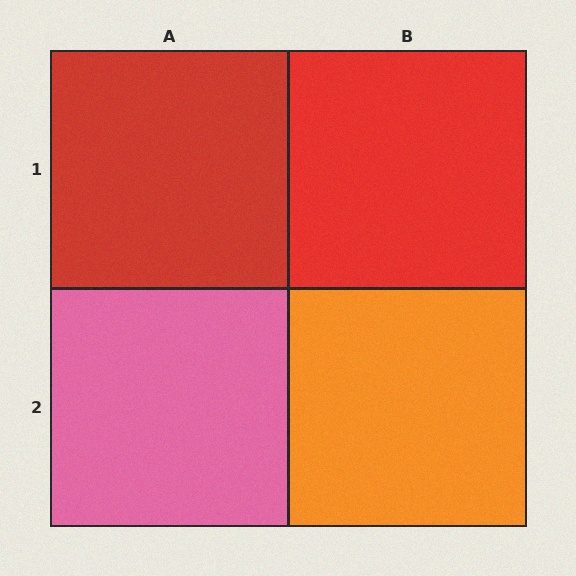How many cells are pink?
1 cell is pink.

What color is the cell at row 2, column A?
Pink.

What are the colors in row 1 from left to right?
Red, red.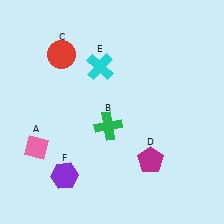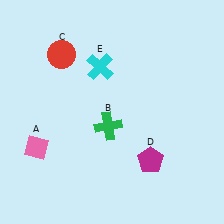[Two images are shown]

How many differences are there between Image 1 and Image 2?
There is 1 difference between the two images.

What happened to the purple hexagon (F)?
The purple hexagon (F) was removed in Image 2. It was in the bottom-left area of Image 1.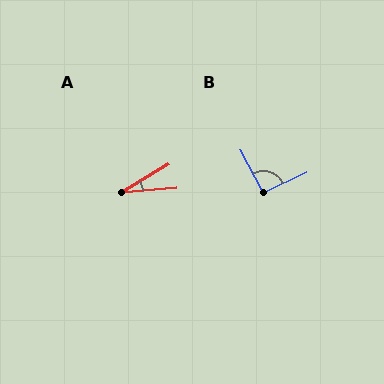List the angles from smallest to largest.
A (26°), B (93°).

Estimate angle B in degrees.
Approximately 93 degrees.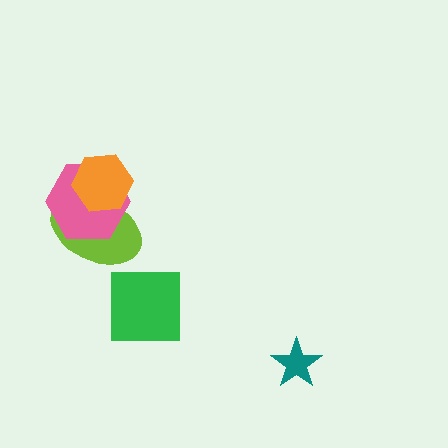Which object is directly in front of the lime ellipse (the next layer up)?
The pink hexagon is directly in front of the lime ellipse.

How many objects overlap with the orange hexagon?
2 objects overlap with the orange hexagon.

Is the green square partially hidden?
No, no other shape covers it.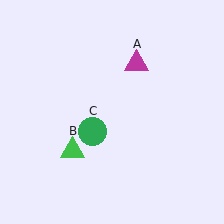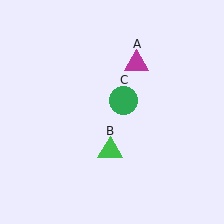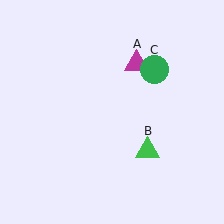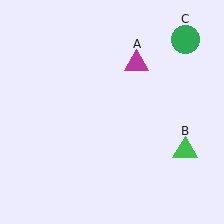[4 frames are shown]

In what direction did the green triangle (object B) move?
The green triangle (object B) moved right.